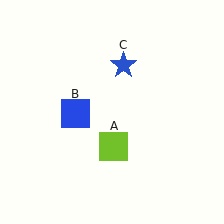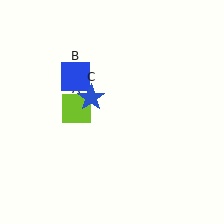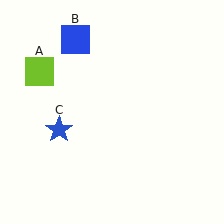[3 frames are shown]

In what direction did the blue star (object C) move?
The blue star (object C) moved down and to the left.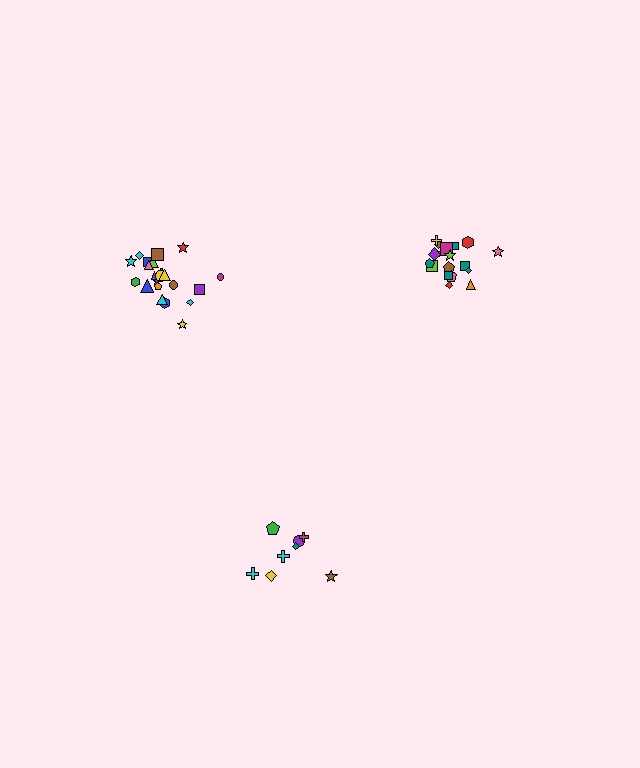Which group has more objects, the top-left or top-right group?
The top-left group.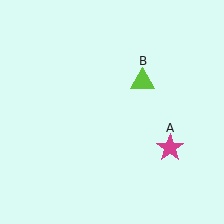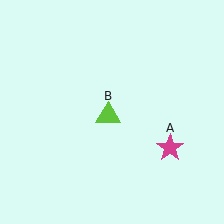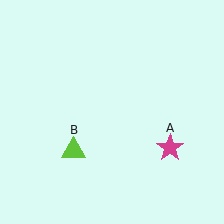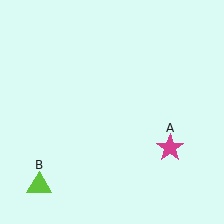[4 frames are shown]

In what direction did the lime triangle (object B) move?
The lime triangle (object B) moved down and to the left.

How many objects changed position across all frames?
1 object changed position: lime triangle (object B).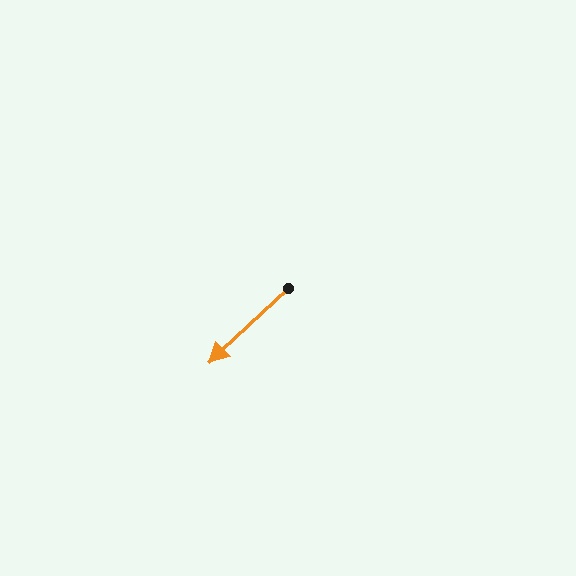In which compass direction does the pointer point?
Southwest.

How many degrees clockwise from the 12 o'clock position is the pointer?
Approximately 227 degrees.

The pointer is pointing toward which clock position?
Roughly 8 o'clock.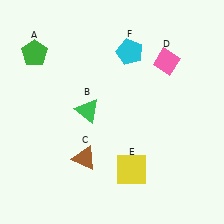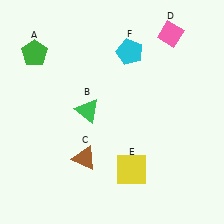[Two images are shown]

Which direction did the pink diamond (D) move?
The pink diamond (D) moved up.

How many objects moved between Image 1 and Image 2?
1 object moved between the two images.